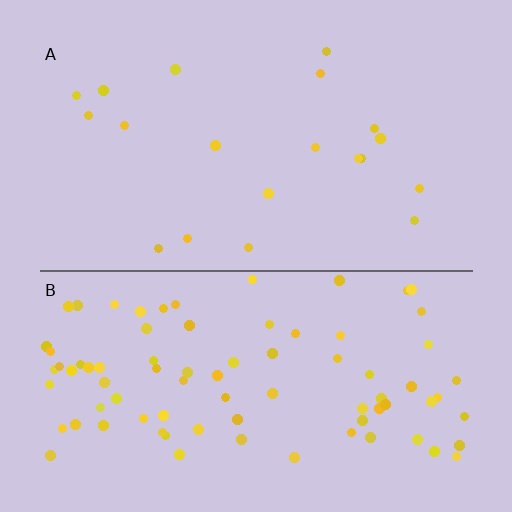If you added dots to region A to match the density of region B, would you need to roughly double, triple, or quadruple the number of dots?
Approximately quadruple.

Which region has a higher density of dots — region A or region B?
B (the bottom).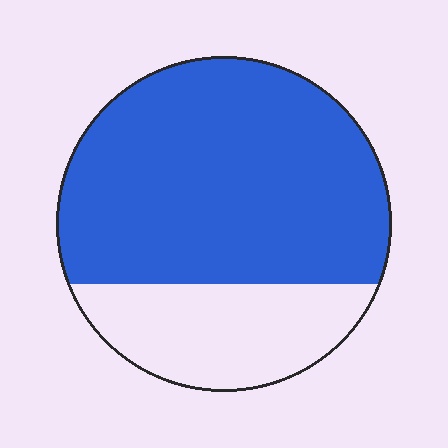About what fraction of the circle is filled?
About three quarters (3/4).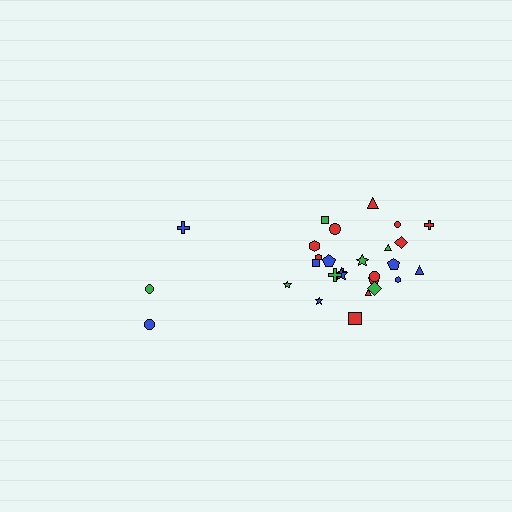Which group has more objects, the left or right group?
The right group.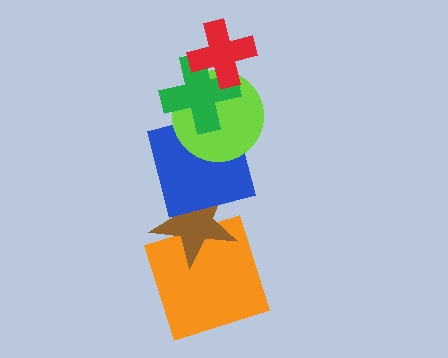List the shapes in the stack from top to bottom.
From top to bottom: the red cross, the green cross, the lime circle, the blue square, the brown star, the orange square.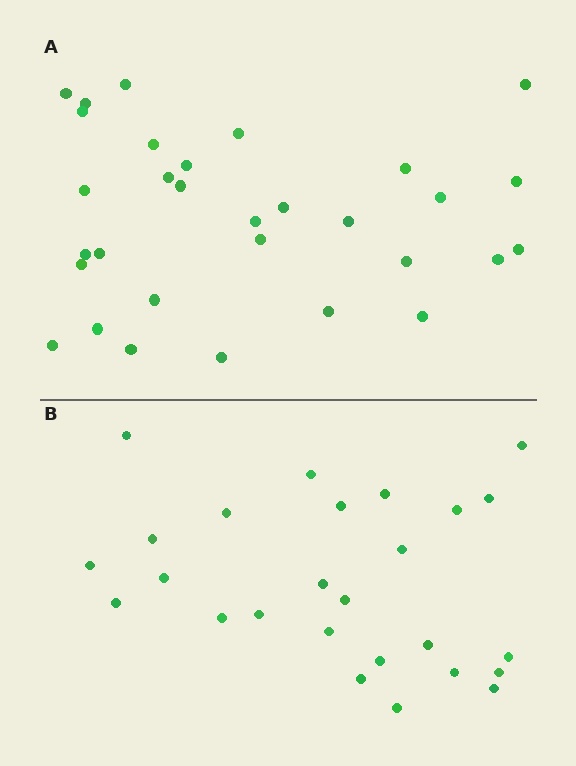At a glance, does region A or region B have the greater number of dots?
Region A (the top region) has more dots.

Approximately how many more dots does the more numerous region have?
Region A has about 5 more dots than region B.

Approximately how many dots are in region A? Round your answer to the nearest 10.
About 30 dots. (The exact count is 31, which rounds to 30.)